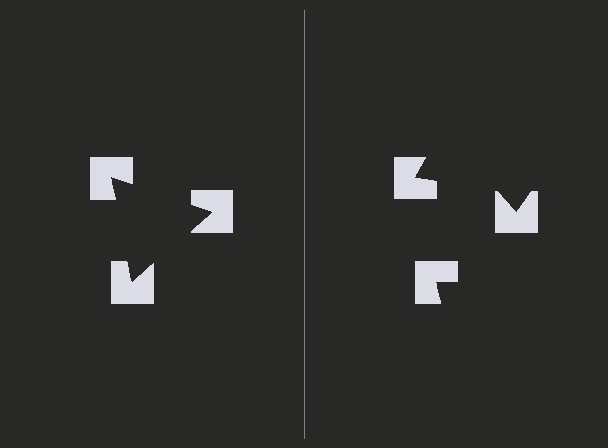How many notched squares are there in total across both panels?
6 — 3 on each side.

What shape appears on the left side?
An illusory triangle.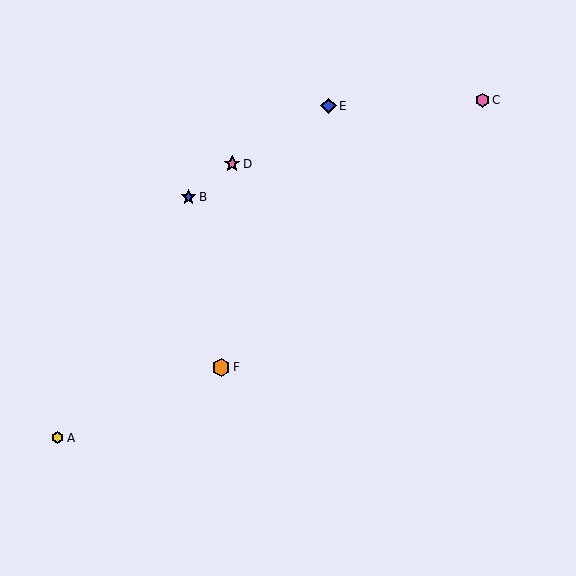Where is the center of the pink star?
The center of the pink star is at (232, 164).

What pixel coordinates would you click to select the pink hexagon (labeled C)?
Click at (482, 100) to select the pink hexagon C.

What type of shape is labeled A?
Shape A is a yellow hexagon.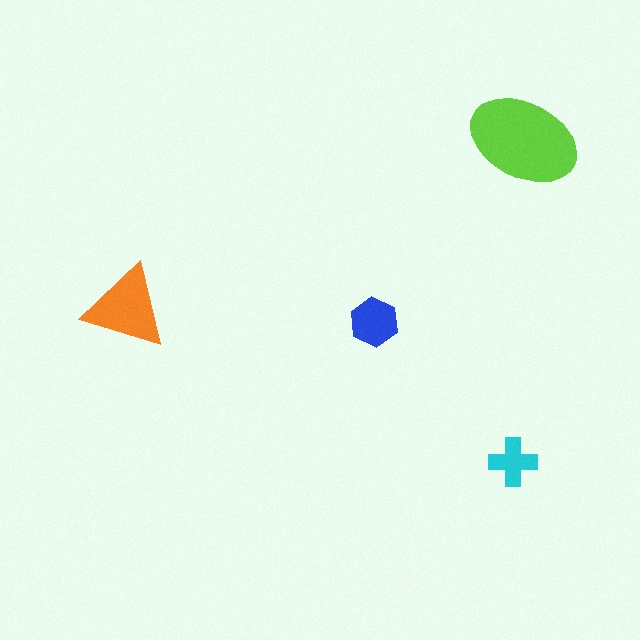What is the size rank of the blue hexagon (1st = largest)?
3rd.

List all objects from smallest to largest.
The cyan cross, the blue hexagon, the orange triangle, the lime ellipse.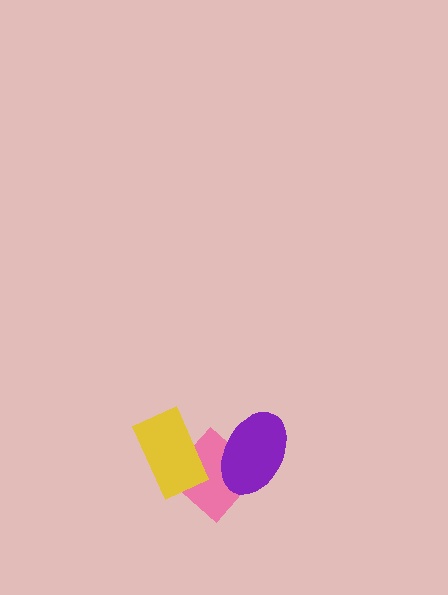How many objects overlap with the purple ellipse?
1 object overlaps with the purple ellipse.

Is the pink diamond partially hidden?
Yes, it is partially covered by another shape.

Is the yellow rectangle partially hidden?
No, no other shape covers it.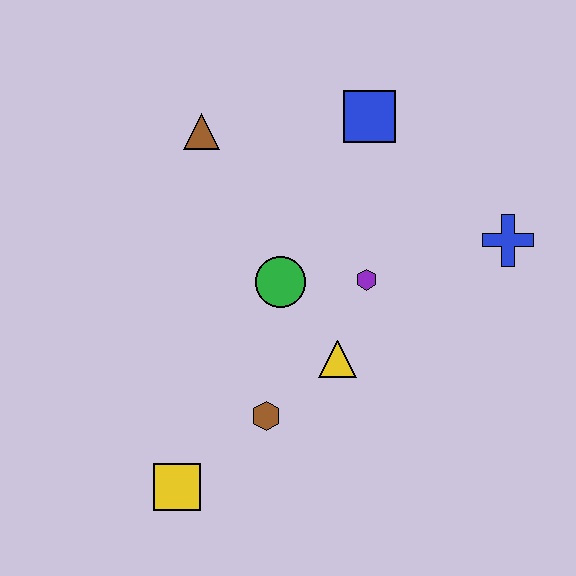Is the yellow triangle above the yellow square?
Yes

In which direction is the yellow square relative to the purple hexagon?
The yellow square is below the purple hexagon.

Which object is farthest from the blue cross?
The yellow square is farthest from the blue cross.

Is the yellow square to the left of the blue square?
Yes